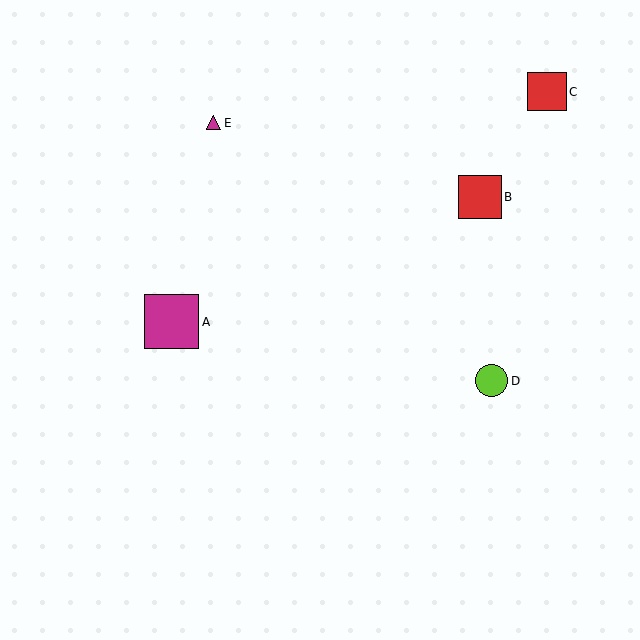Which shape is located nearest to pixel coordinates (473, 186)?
The red square (labeled B) at (480, 197) is nearest to that location.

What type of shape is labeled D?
Shape D is a lime circle.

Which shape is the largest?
The magenta square (labeled A) is the largest.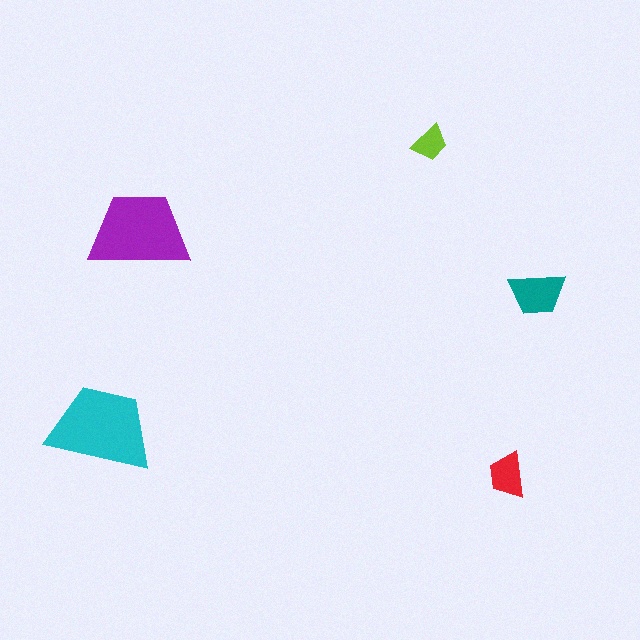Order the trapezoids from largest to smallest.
the cyan one, the purple one, the teal one, the red one, the lime one.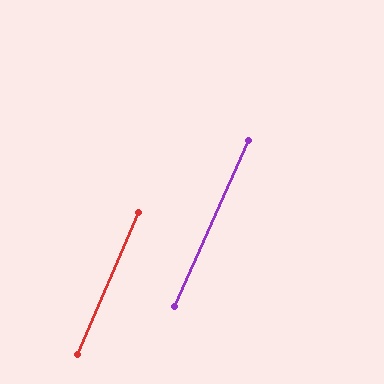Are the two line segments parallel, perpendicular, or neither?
Parallel — their directions differ by only 0.9°.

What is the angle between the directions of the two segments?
Approximately 1 degree.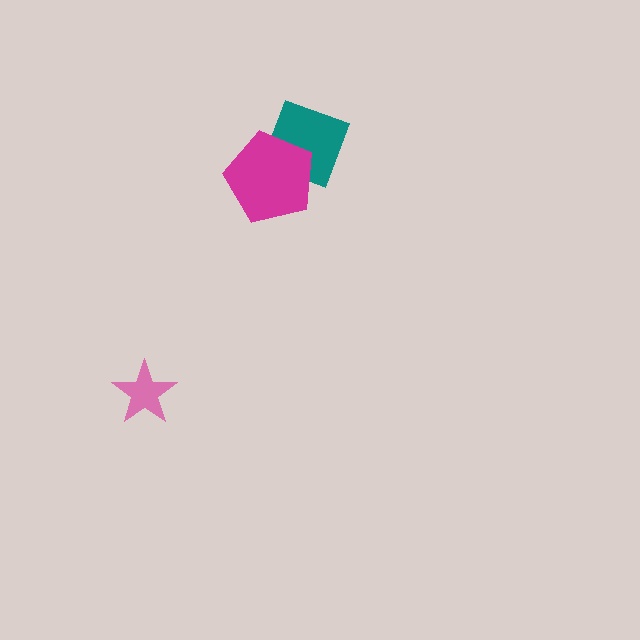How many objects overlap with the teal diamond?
1 object overlaps with the teal diamond.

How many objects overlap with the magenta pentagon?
1 object overlaps with the magenta pentagon.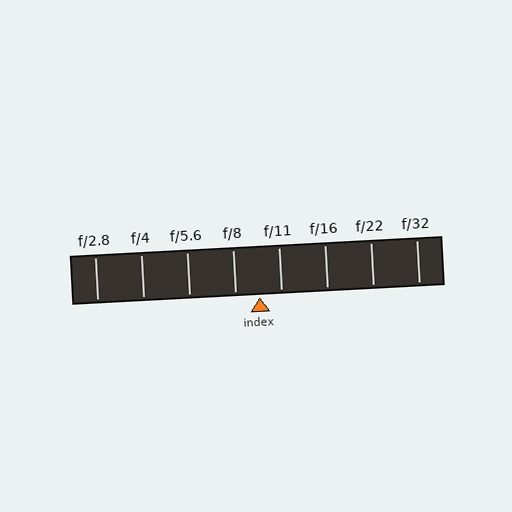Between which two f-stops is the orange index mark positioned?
The index mark is between f/8 and f/11.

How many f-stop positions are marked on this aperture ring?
There are 8 f-stop positions marked.